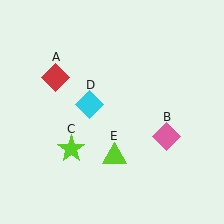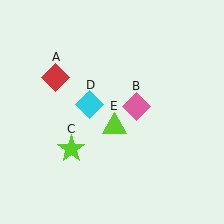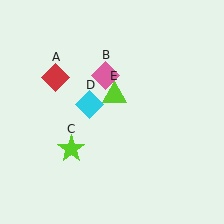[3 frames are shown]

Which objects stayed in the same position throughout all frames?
Red diamond (object A) and lime star (object C) and cyan diamond (object D) remained stationary.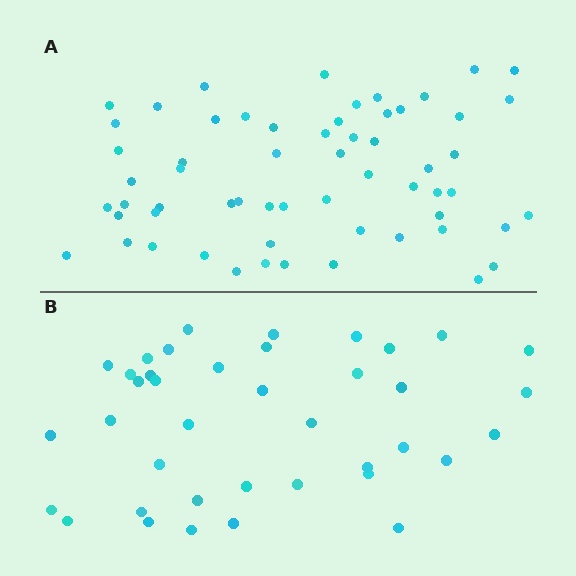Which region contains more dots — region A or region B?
Region A (the top region) has more dots.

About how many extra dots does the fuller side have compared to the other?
Region A has approximately 20 more dots than region B.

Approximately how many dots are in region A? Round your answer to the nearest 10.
About 60 dots.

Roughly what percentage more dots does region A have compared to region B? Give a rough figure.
About 55% more.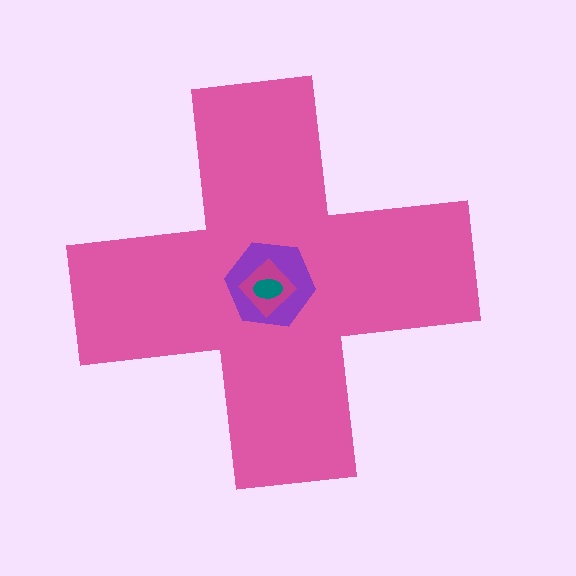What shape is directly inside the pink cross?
The purple hexagon.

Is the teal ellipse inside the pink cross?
Yes.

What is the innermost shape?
The teal ellipse.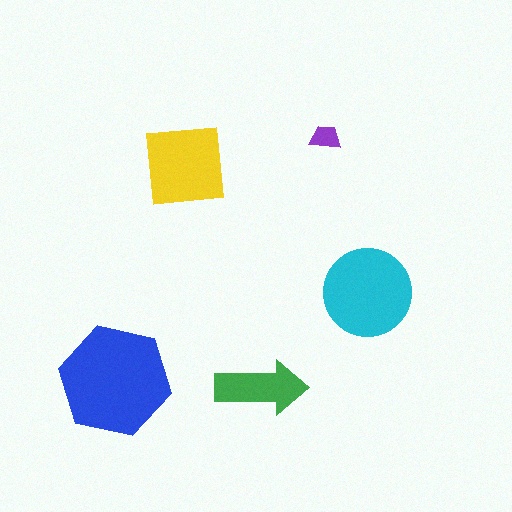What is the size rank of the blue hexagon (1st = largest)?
1st.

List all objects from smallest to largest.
The purple trapezoid, the green arrow, the yellow square, the cyan circle, the blue hexagon.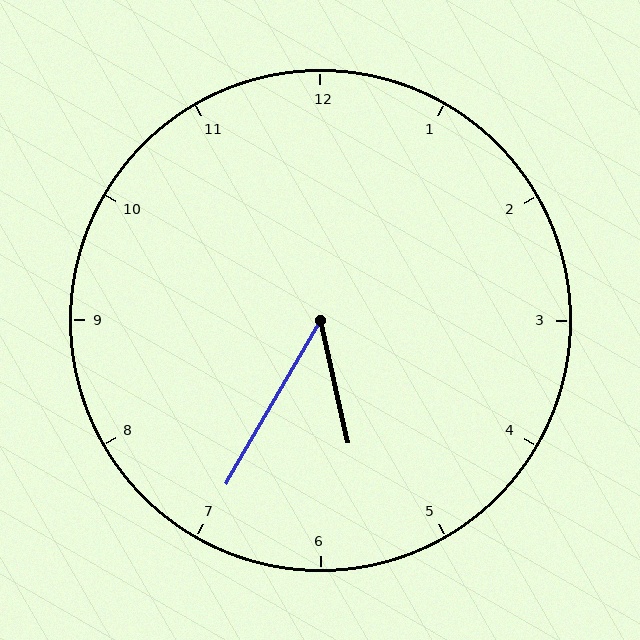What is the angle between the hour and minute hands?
Approximately 42 degrees.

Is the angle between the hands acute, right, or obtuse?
It is acute.